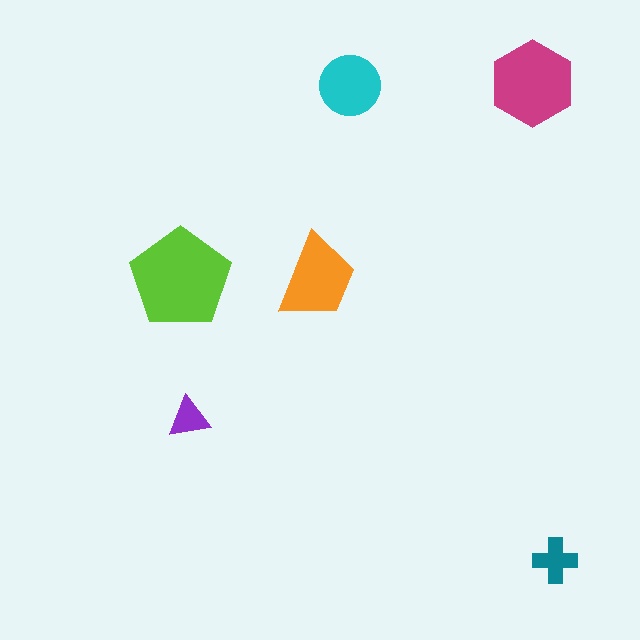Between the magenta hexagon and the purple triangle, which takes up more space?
The magenta hexagon.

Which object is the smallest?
The purple triangle.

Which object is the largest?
The lime pentagon.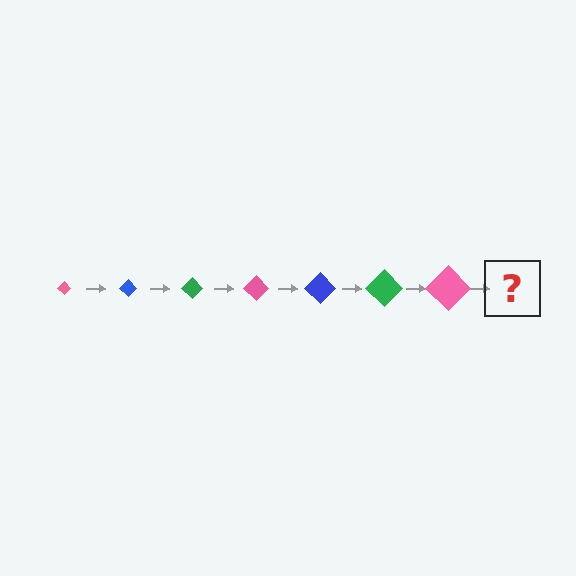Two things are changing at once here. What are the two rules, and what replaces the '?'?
The two rules are that the diamond grows larger each step and the color cycles through pink, blue, and green. The '?' should be a blue diamond, larger than the previous one.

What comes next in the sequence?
The next element should be a blue diamond, larger than the previous one.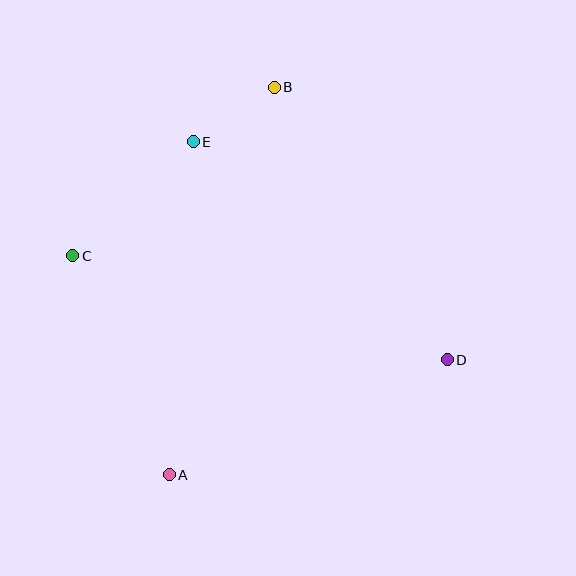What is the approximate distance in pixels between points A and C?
The distance between A and C is approximately 240 pixels.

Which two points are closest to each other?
Points B and E are closest to each other.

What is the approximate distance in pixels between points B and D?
The distance between B and D is approximately 323 pixels.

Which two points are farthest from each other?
Points A and B are farthest from each other.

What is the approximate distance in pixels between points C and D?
The distance between C and D is approximately 389 pixels.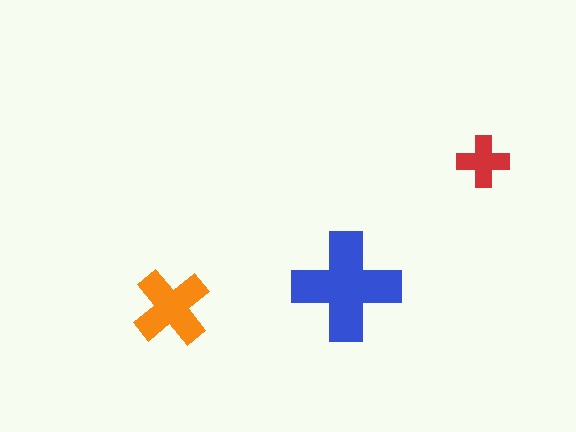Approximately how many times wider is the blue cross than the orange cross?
About 1.5 times wider.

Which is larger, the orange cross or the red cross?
The orange one.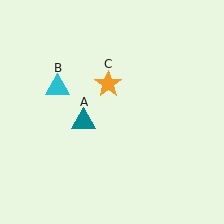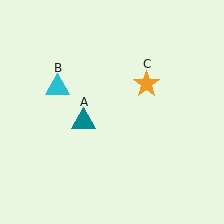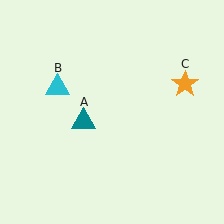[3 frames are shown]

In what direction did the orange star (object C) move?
The orange star (object C) moved right.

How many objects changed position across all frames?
1 object changed position: orange star (object C).